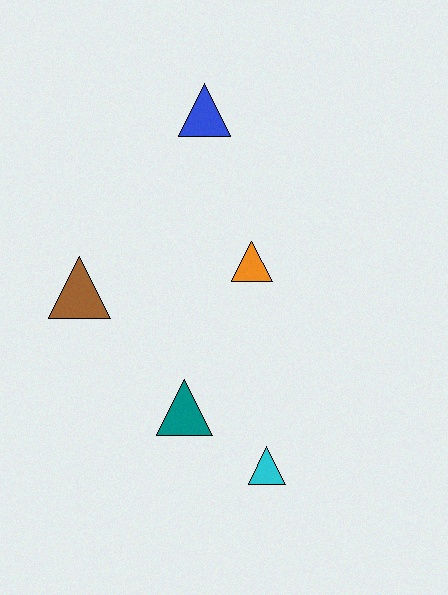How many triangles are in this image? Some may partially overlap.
There are 5 triangles.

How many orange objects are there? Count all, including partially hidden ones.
There is 1 orange object.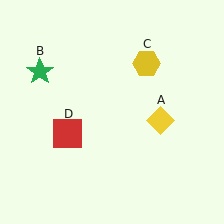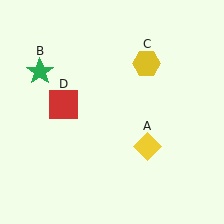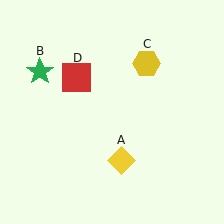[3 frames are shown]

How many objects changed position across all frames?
2 objects changed position: yellow diamond (object A), red square (object D).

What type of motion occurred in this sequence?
The yellow diamond (object A), red square (object D) rotated clockwise around the center of the scene.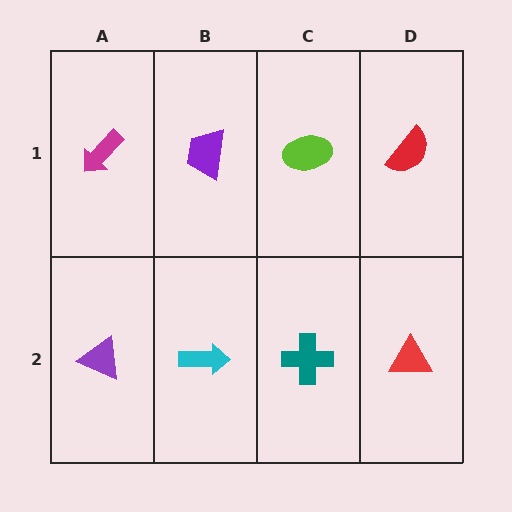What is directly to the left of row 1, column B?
A magenta arrow.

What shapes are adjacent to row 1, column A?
A purple triangle (row 2, column A), a purple trapezoid (row 1, column B).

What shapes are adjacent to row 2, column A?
A magenta arrow (row 1, column A), a cyan arrow (row 2, column B).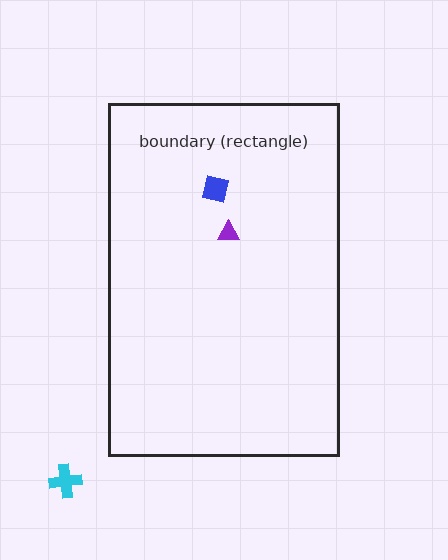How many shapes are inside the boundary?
2 inside, 1 outside.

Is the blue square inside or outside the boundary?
Inside.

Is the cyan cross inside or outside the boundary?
Outside.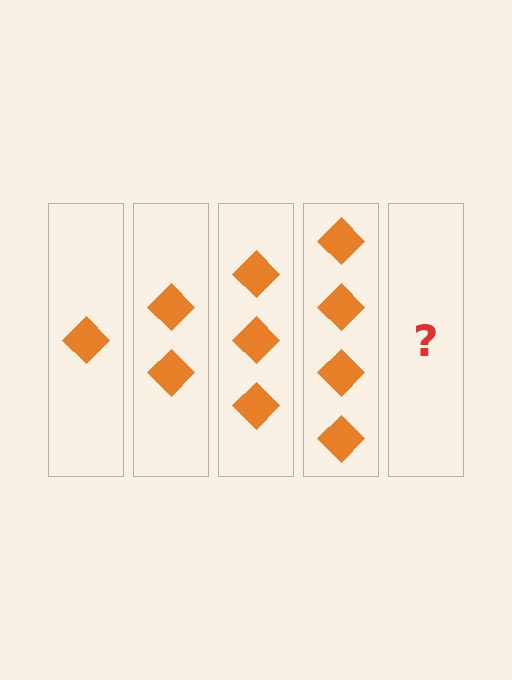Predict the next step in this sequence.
The next step is 5 diamonds.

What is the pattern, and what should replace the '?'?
The pattern is that each step adds one more diamond. The '?' should be 5 diamonds.